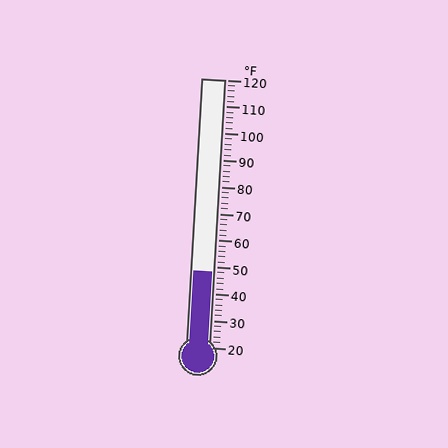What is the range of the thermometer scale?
The thermometer scale ranges from 20°F to 120°F.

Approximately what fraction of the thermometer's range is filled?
The thermometer is filled to approximately 30% of its range.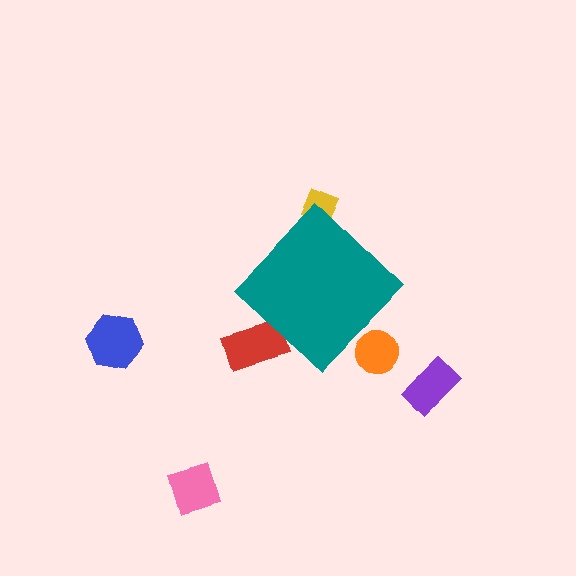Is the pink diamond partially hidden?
No, the pink diamond is fully visible.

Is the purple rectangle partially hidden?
No, the purple rectangle is fully visible.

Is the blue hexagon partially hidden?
No, the blue hexagon is fully visible.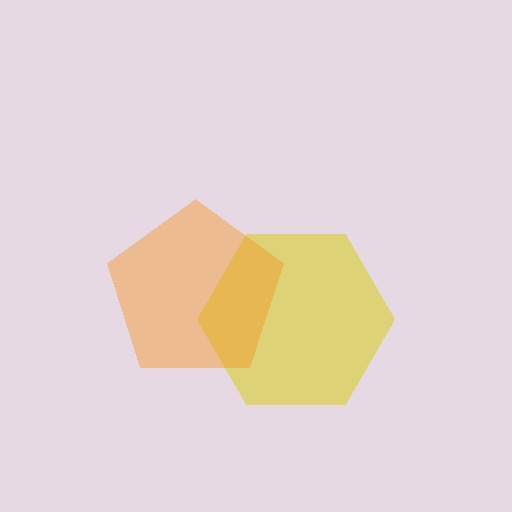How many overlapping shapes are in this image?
There are 2 overlapping shapes in the image.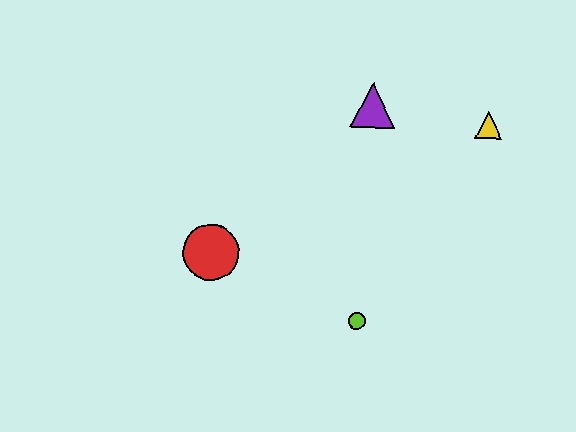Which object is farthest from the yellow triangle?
The red circle is farthest from the yellow triangle.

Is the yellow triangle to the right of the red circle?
Yes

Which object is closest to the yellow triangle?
The purple triangle is closest to the yellow triangle.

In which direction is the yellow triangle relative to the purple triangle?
The yellow triangle is to the right of the purple triangle.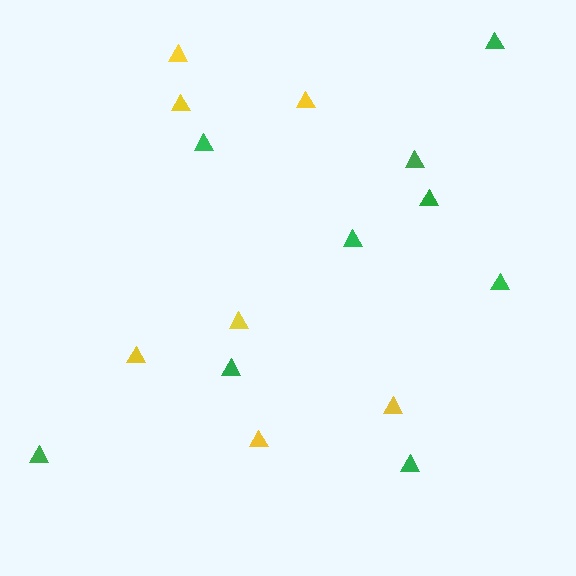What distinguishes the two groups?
There are 2 groups: one group of green triangles (9) and one group of yellow triangles (7).